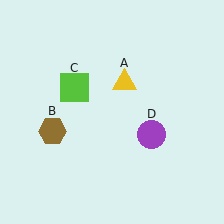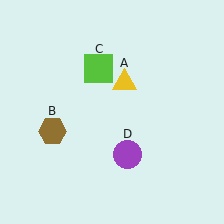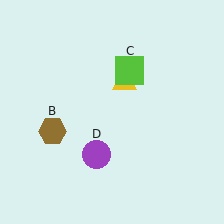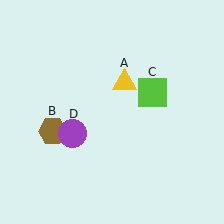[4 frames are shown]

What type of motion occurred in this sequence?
The lime square (object C), purple circle (object D) rotated clockwise around the center of the scene.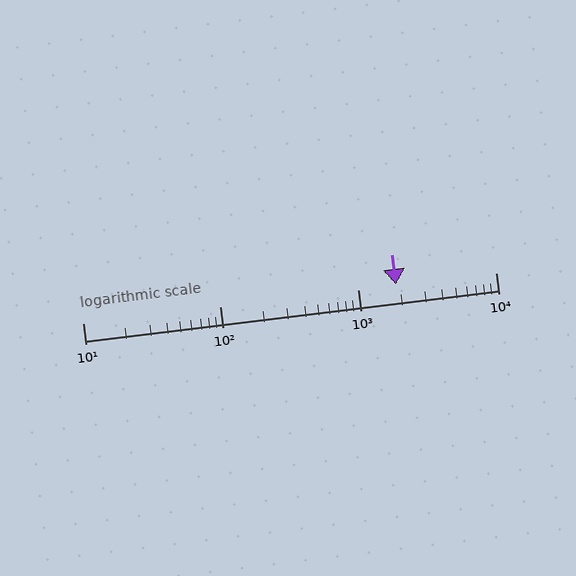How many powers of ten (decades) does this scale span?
The scale spans 3 decades, from 10 to 10000.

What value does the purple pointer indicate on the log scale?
The pointer indicates approximately 1900.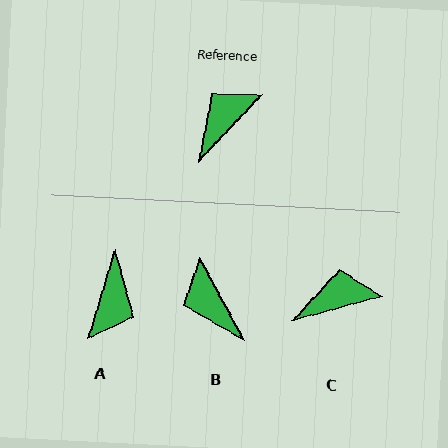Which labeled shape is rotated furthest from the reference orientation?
A, about 153 degrees away.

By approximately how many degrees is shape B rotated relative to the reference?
Approximately 72 degrees counter-clockwise.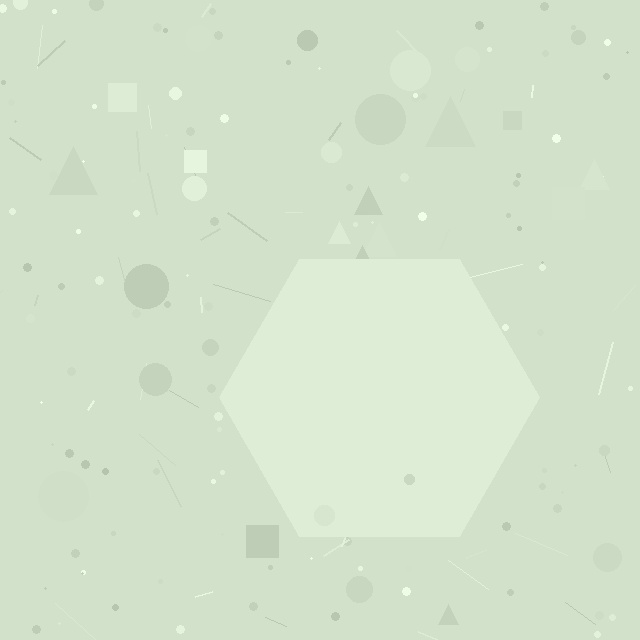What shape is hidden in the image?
A hexagon is hidden in the image.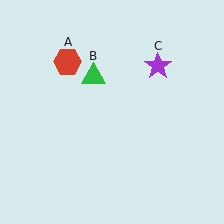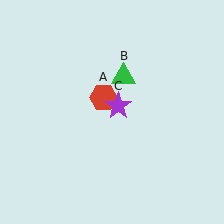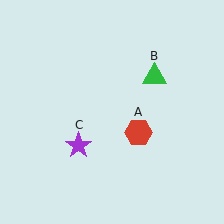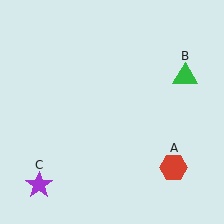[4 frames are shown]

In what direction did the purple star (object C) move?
The purple star (object C) moved down and to the left.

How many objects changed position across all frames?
3 objects changed position: red hexagon (object A), green triangle (object B), purple star (object C).